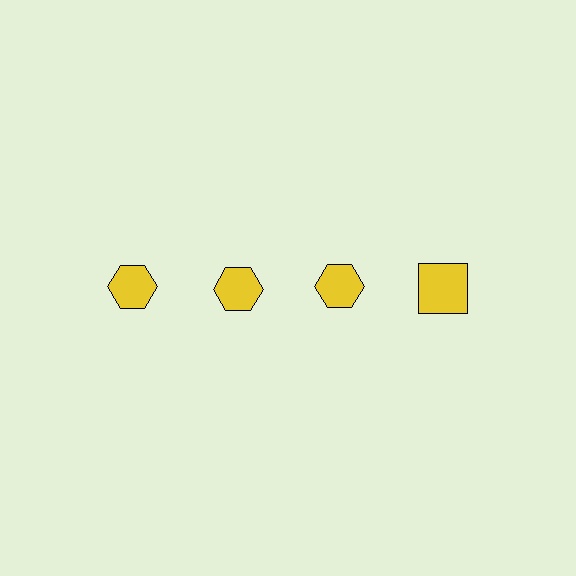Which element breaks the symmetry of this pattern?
The yellow square in the top row, second from right column breaks the symmetry. All other shapes are yellow hexagons.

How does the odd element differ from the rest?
It has a different shape: square instead of hexagon.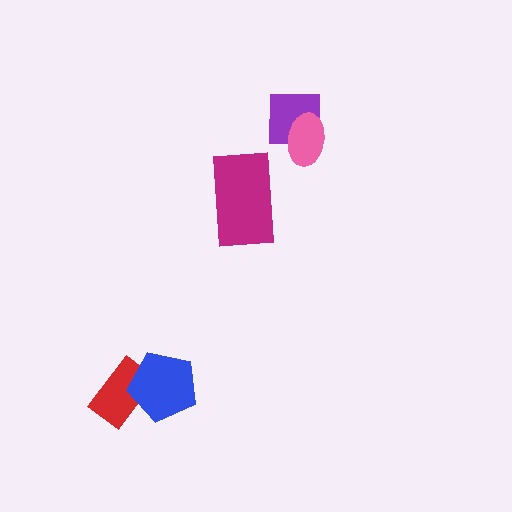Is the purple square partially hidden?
Yes, it is partially covered by another shape.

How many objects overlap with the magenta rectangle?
0 objects overlap with the magenta rectangle.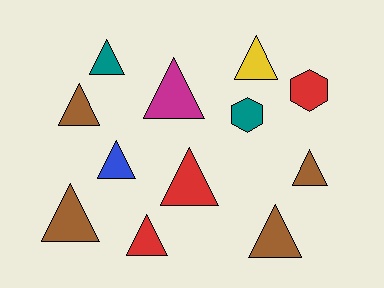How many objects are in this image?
There are 12 objects.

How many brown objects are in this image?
There are 4 brown objects.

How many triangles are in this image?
There are 10 triangles.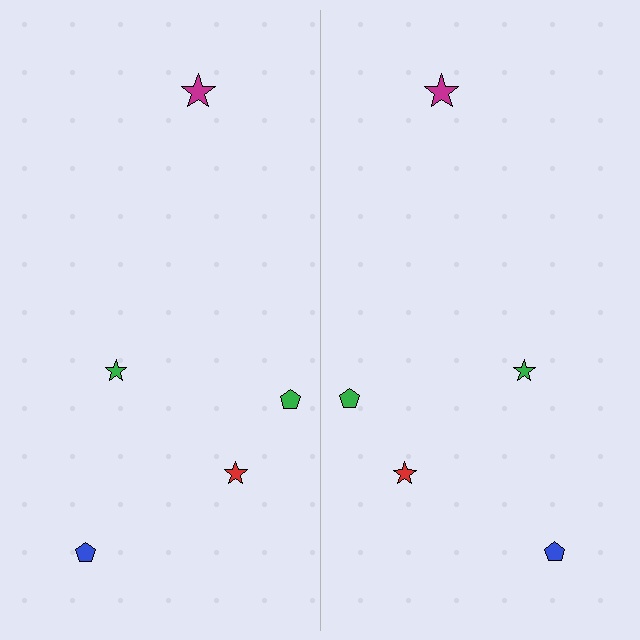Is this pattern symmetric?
Yes, this pattern has bilateral (reflection) symmetry.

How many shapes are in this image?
There are 10 shapes in this image.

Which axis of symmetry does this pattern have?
The pattern has a vertical axis of symmetry running through the center of the image.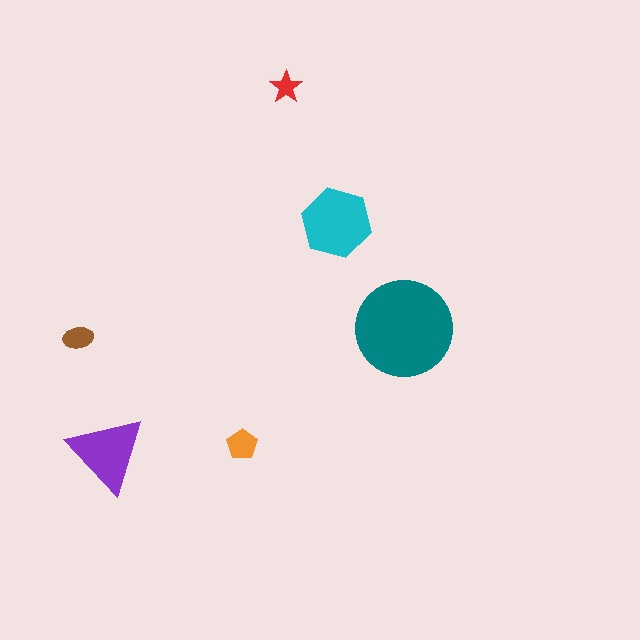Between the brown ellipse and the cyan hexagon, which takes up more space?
The cyan hexagon.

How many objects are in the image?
There are 6 objects in the image.